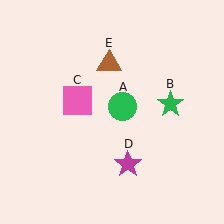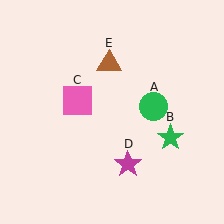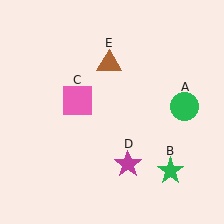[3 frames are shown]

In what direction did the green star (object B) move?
The green star (object B) moved down.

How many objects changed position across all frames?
2 objects changed position: green circle (object A), green star (object B).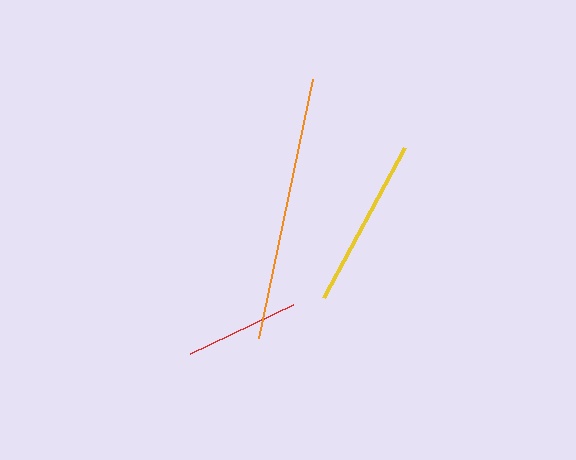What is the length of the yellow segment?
The yellow segment is approximately 171 pixels long.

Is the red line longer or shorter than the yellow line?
The yellow line is longer than the red line.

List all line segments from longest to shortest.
From longest to shortest: orange, yellow, red.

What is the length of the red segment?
The red segment is approximately 114 pixels long.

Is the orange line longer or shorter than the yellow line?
The orange line is longer than the yellow line.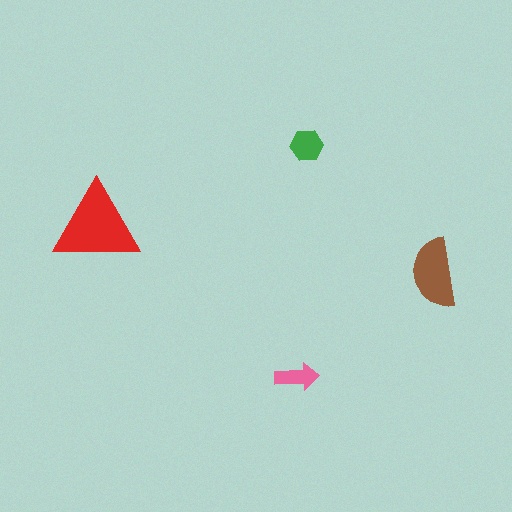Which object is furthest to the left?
The red triangle is leftmost.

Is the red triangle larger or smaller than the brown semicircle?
Larger.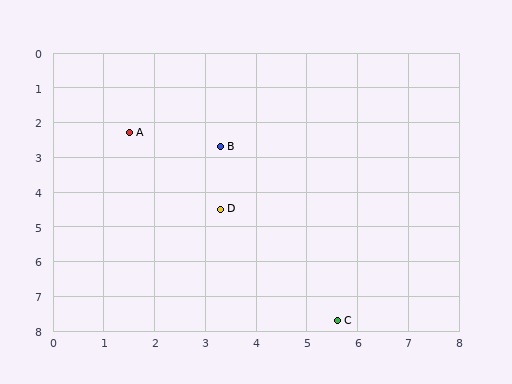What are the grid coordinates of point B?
Point B is at approximately (3.3, 2.7).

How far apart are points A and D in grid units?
Points A and D are about 2.8 grid units apart.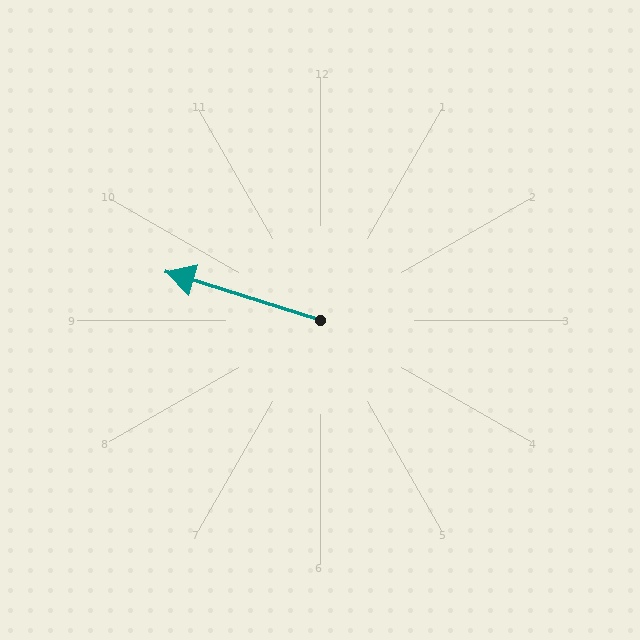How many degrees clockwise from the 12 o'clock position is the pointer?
Approximately 288 degrees.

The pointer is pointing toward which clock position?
Roughly 10 o'clock.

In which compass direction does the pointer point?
West.